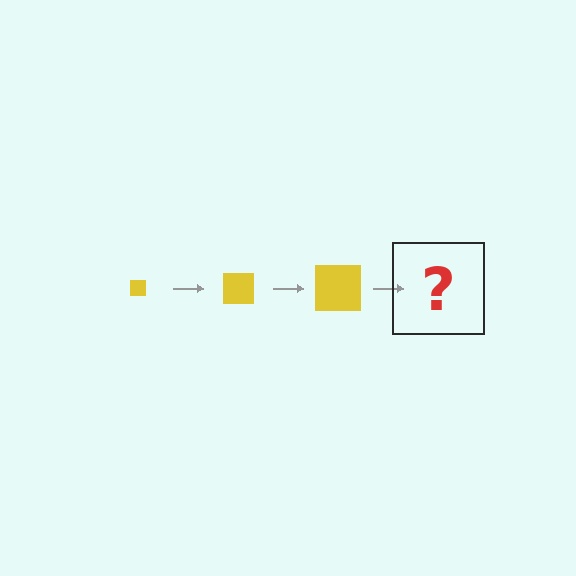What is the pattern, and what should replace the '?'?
The pattern is that the square gets progressively larger each step. The '?' should be a yellow square, larger than the previous one.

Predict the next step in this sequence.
The next step is a yellow square, larger than the previous one.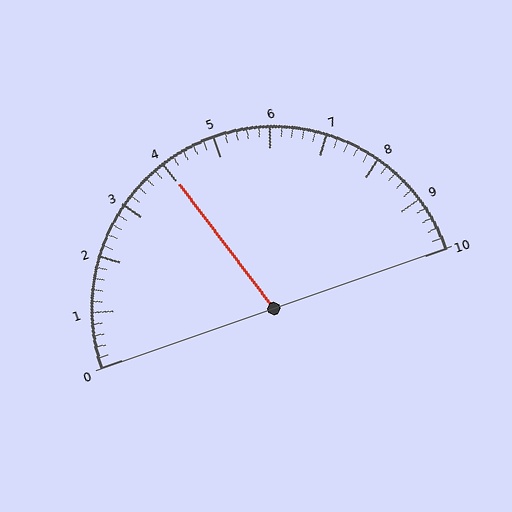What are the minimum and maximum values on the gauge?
The gauge ranges from 0 to 10.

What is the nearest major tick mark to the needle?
The nearest major tick mark is 4.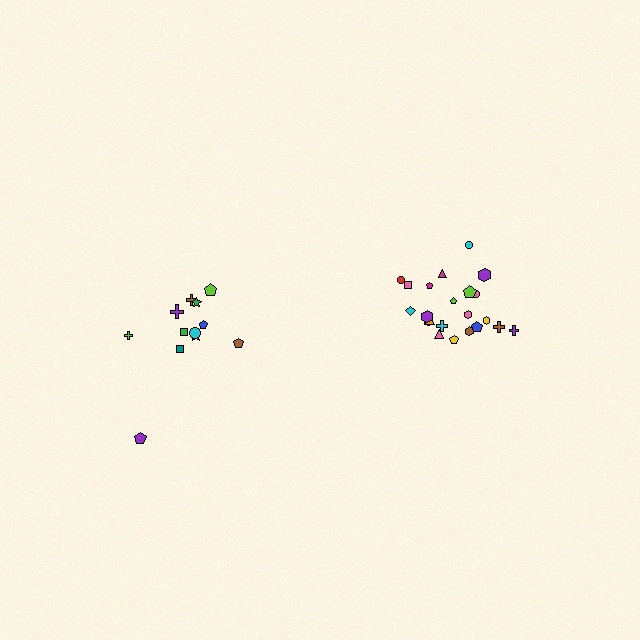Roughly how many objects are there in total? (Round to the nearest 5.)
Roughly 35 objects in total.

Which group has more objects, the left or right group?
The right group.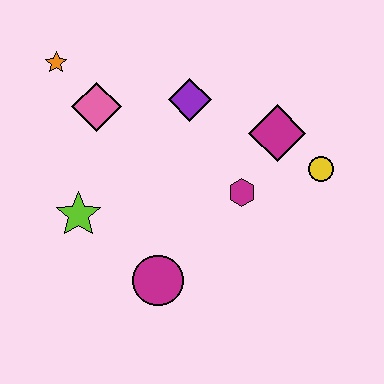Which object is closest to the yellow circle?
The magenta diamond is closest to the yellow circle.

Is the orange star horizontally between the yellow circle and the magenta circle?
No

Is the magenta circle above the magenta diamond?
No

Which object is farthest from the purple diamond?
The magenta circle is farthest from the purple diamond.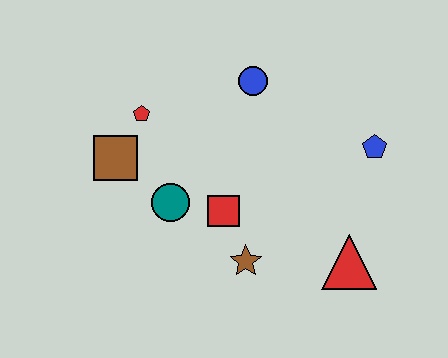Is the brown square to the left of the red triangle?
Yes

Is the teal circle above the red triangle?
Yes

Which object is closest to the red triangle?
The brown star is closest to the red triangle.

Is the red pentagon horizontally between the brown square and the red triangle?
Yes